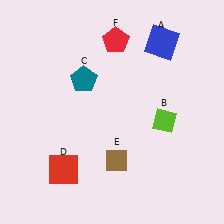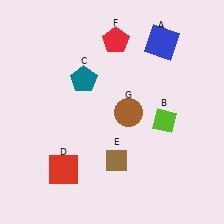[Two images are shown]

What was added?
A brown circle (G) was added in Image 2.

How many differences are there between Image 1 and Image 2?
There is 1 difference between the two images.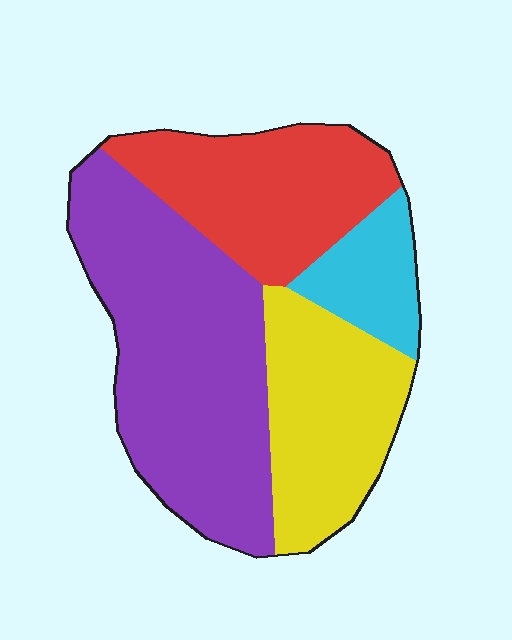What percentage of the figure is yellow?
Yellow takes up between a sixth and a third of the figure.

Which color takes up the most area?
Purple, at roughly 40%.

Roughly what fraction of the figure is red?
Red takes up less than a quarter of the figure.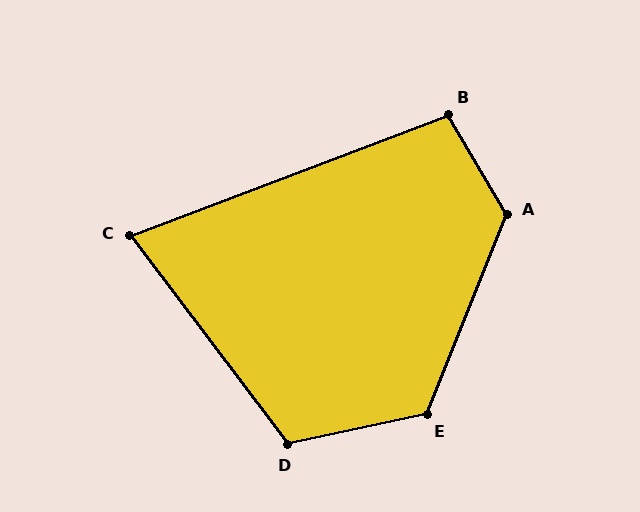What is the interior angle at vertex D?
Approximately 115 degrees (obtuse).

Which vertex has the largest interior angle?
A, at approximately 128 degrees.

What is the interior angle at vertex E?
Approximately 124 degrees (obtuse).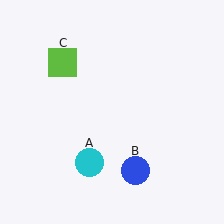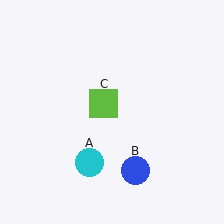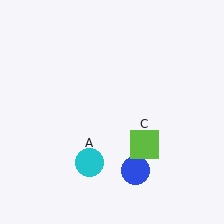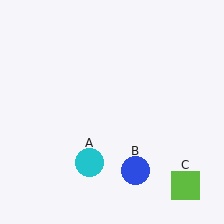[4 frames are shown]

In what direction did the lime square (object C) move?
The lime square (object C) moved down and to the right.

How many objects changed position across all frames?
1 object changed position: lime square (object C).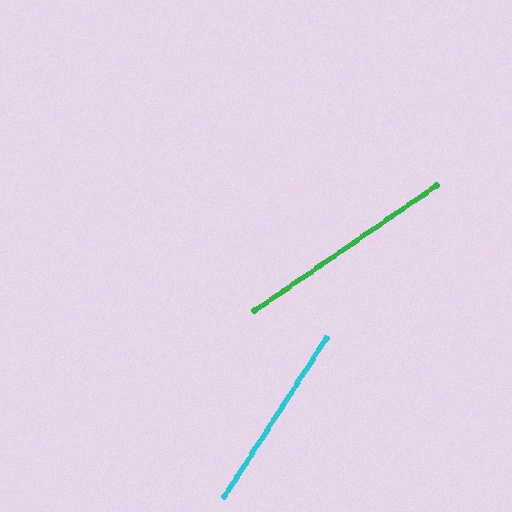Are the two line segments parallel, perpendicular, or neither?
Neither parallel nor perpendicular — they differ by about 23°.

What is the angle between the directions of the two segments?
Approximately 23 degrees.